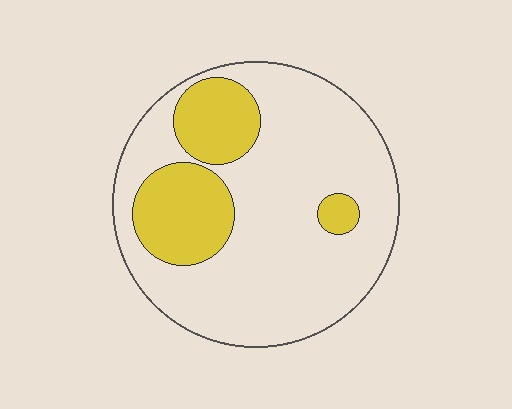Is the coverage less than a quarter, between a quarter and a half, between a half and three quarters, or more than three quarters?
Less than a quarter.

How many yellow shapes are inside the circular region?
3.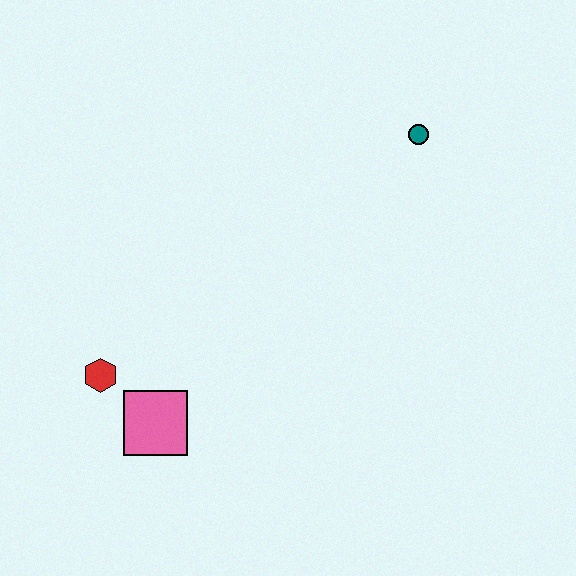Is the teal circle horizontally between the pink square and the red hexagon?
No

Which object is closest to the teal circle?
The pink square is closest to the teal circle.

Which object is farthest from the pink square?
The teal circle is farthest from the pink square.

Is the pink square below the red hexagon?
Yes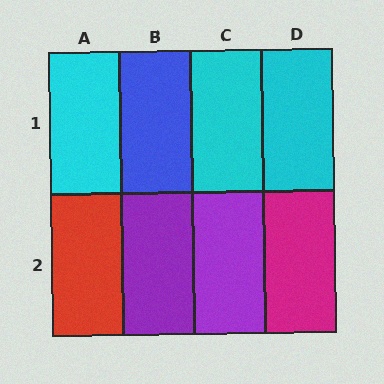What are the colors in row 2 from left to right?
Red, purple, purple, magenta.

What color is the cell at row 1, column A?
Cyan.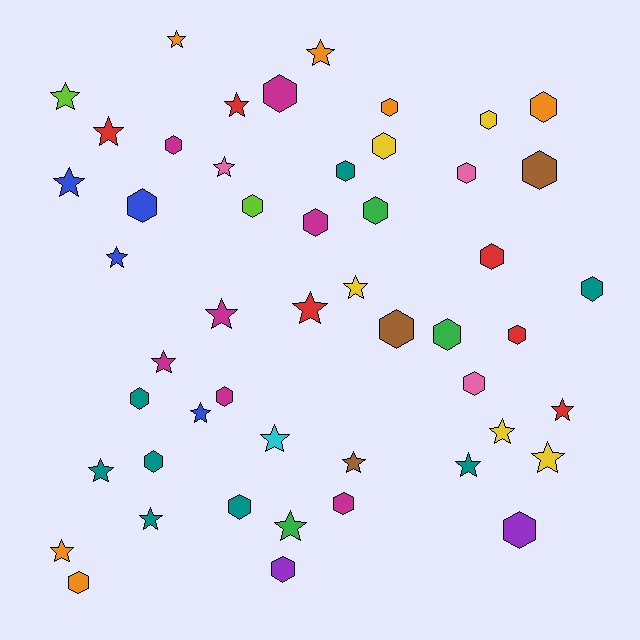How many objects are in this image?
There are 50 objects.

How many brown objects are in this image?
There are 3 brown objects.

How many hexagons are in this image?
There are 27 hexagons.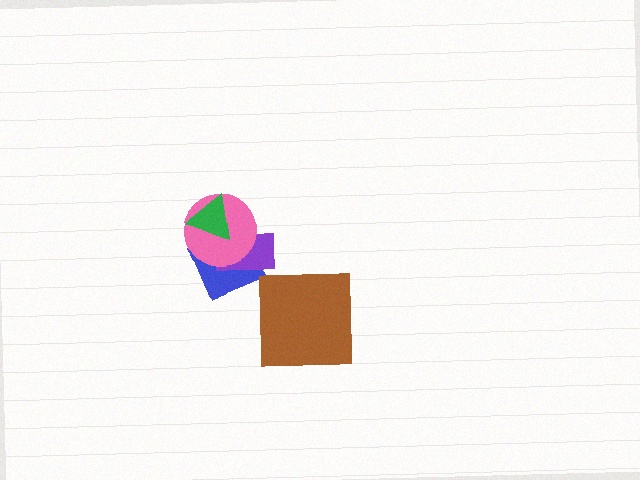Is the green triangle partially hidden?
No, no other shape covers it.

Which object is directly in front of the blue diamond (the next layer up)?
The purple rectangle is directly in front of the blue diamond.